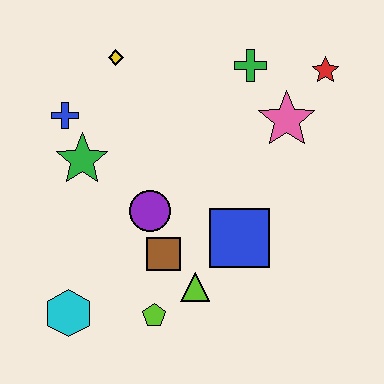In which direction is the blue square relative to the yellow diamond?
The blue square is below the yellow diamond.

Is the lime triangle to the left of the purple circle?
No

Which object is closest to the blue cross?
The green star is closest to the blue cross.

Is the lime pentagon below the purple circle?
Yes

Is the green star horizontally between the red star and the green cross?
No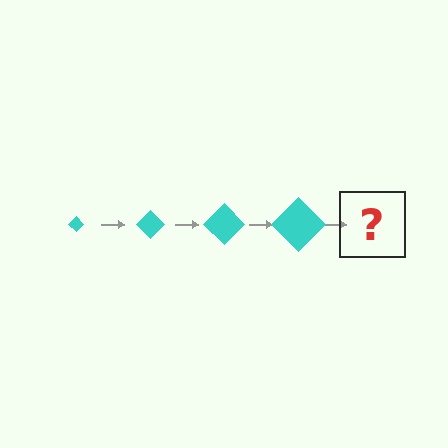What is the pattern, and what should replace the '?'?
The pattern is that the diamond gets progressively larger each step. The '?' should be a cyan diamond, larger than the previous one.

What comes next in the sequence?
The next element should be a cyan diamond, larger than the previous one.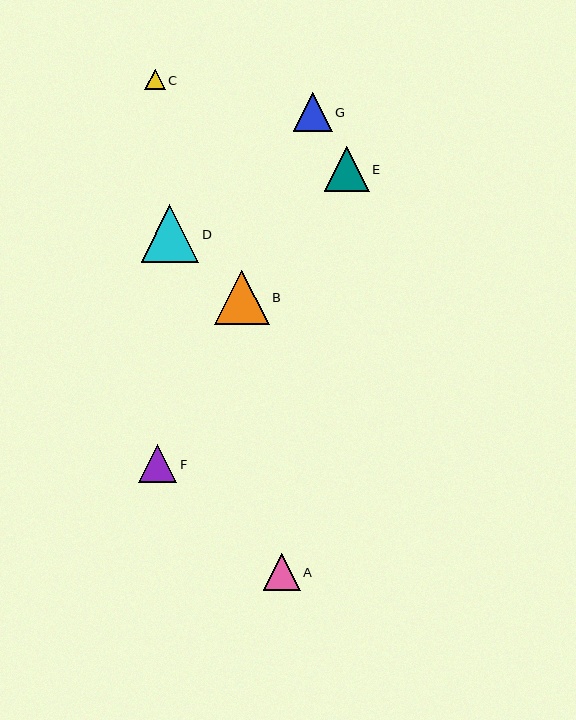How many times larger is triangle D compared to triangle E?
Triangle D is approximately 1.3 times the size of triangle E.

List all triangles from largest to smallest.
From largest to smallest: D, B, E, G, F, A, C.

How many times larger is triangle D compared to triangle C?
Triangle D is approximately 2.8 times the size of triangle C.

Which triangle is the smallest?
Triangle C is the smallest with a size of approximately 20 pixels.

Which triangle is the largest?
Triangle D is the largest with a size of approximately 58 pixels.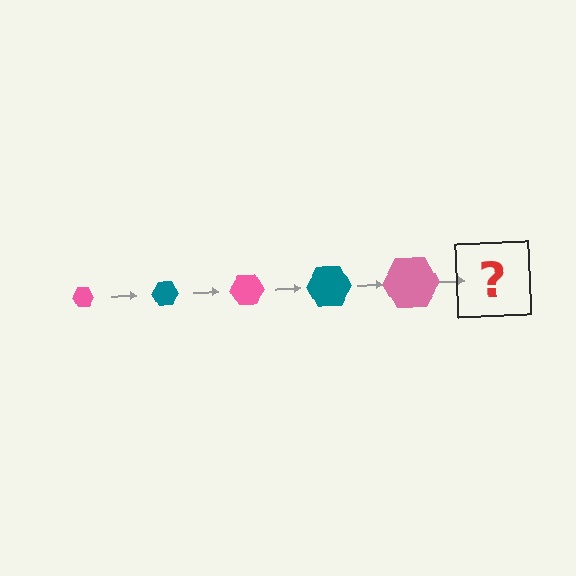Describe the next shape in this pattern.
It should be a teal hexagon, larger than the previous one.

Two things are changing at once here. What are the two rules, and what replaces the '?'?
The two rules are that the hexagon grows larger each step and the color cycles through pink and teal. The '?' should be a teal hexagon, larger than the previous one.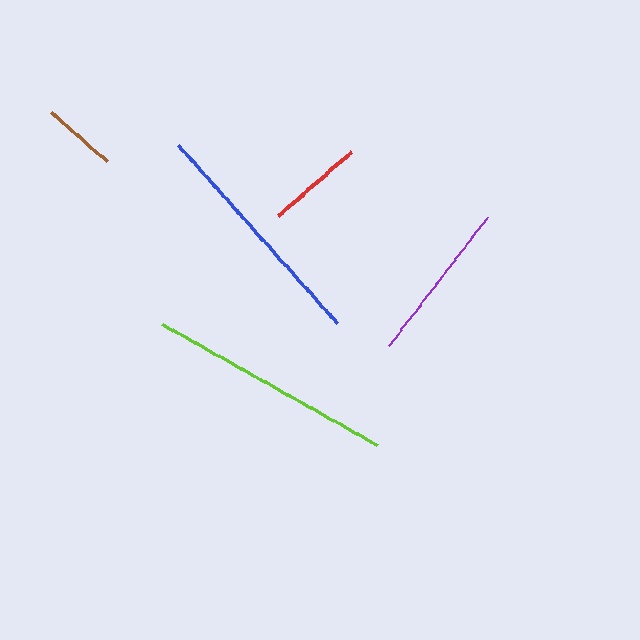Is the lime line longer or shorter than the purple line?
The lime line is longer than the purple line.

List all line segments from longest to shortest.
From longest to shortest: lime, blue, purple, red, brown.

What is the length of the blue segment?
The blue segment is approximately 238 pixels long.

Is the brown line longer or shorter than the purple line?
The purple line is longer than the brown line.